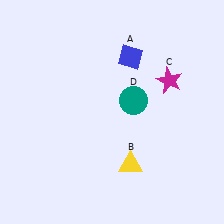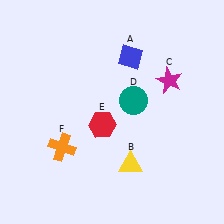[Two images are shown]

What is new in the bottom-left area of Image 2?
An orange cross (F) was added in the bottom-left area of Image 2.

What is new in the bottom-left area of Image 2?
A red hexagon (E) was added in the bottom-left area of Image 2.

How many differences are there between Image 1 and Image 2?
There are 2 differences between the two images.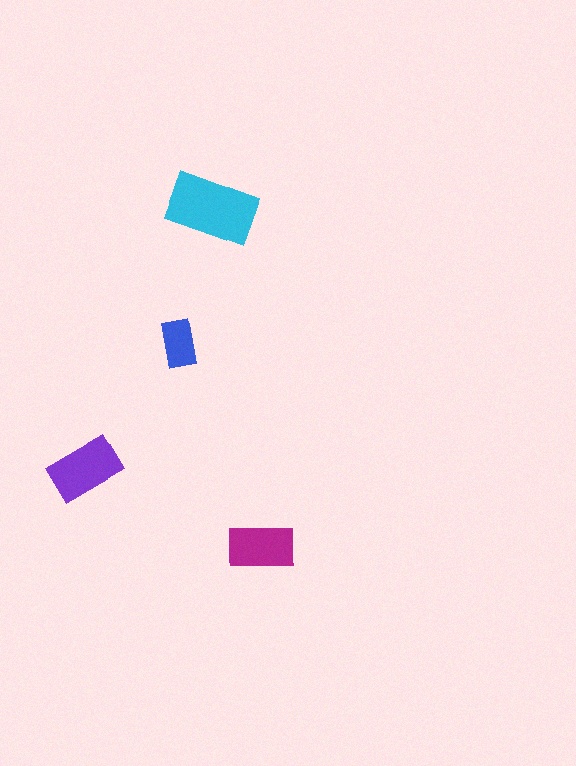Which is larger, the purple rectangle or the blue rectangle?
The purple one.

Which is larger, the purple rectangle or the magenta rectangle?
The purple one.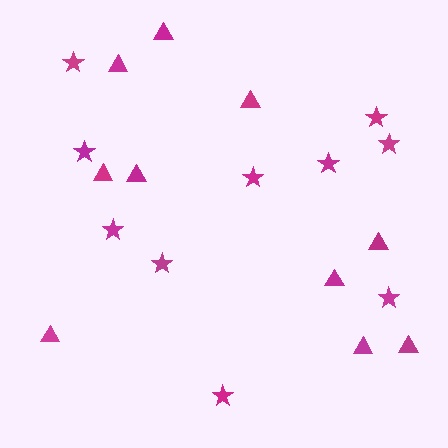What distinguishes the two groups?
There are 2 groups: one group of stars (10) and one group of triangles (10).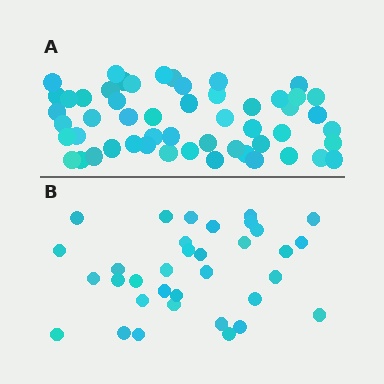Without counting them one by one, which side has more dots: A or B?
Region A (the top region) has more dots.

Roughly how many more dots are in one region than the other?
Region A has approximately 20 more dots than region B.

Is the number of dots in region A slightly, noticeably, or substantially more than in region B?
Region A has substantially more. The ratio is roughly 1.6 to 1.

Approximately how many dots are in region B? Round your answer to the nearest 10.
About 30 dots. (The exact count is 34, which rounds to 30.)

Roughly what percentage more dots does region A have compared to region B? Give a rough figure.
About 55% more.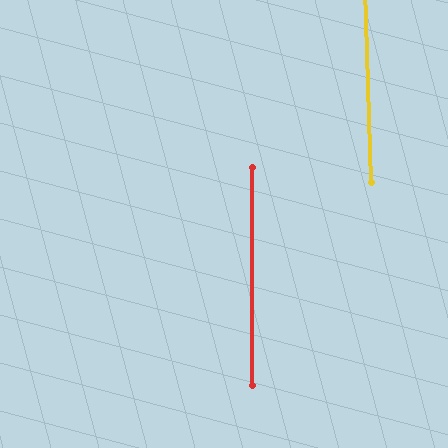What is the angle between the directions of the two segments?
Approximately 1 degree.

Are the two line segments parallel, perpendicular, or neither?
Parallel — their directions differ by only 1.5°.